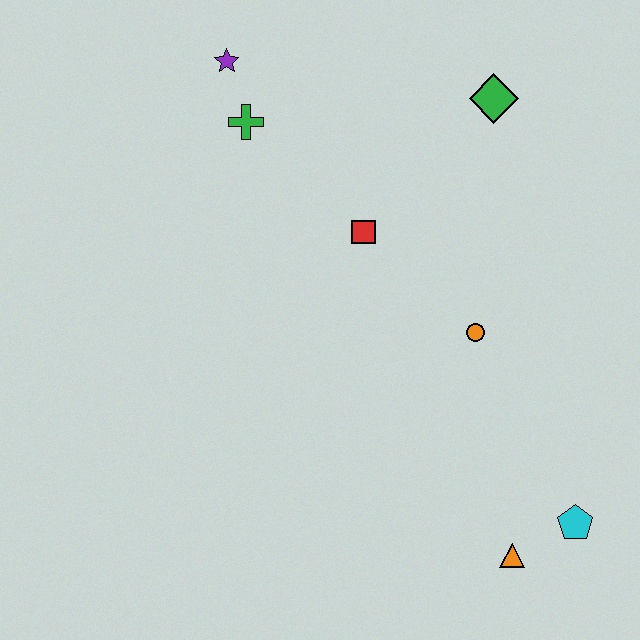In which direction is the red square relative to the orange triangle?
The red square is above the orange triangle.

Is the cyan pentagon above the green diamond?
No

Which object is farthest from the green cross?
The cyan pentagon is farthest from the green cross.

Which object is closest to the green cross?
The purple star is closest to the green cross.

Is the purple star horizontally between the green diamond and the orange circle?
No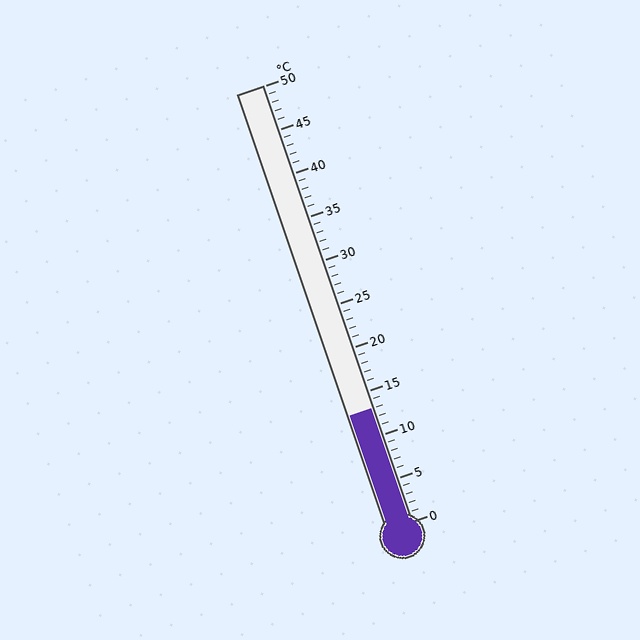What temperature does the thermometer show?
The thermometer shows approximately 13°C.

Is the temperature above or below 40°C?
The temperature is below 40°C.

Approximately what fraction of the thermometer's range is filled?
The thermometer is filled to approximately 25% of its range.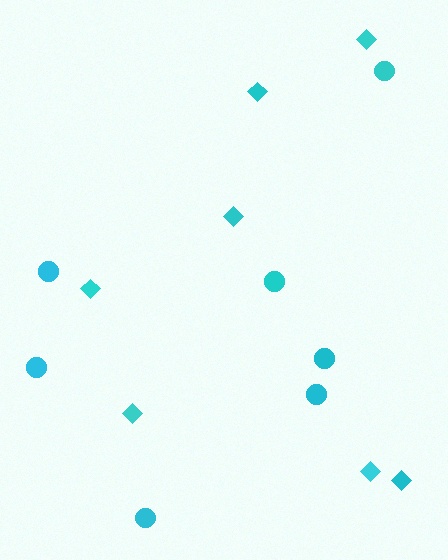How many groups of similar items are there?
There are 2 groups: one group of diamonds (7) and one group of circles (7).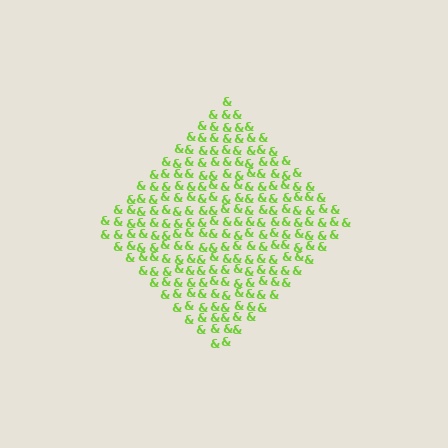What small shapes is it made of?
It is made of small ampersands.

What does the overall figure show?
The overall figure shows a diamond.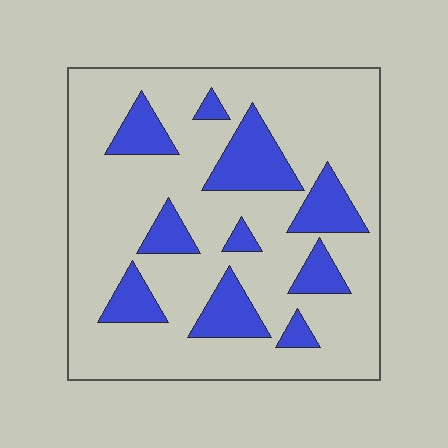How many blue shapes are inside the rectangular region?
10.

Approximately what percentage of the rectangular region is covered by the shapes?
Approximately 20%.